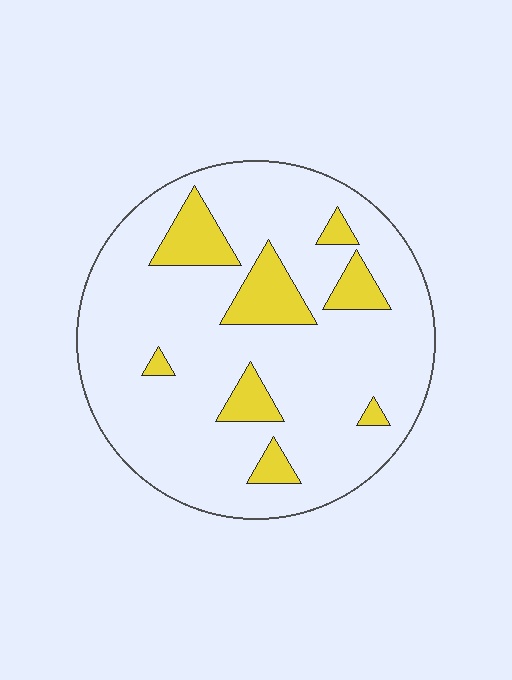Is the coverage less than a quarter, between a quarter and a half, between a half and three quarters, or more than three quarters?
Less than a quarter.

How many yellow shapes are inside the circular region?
8.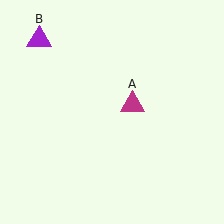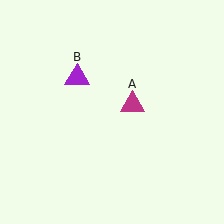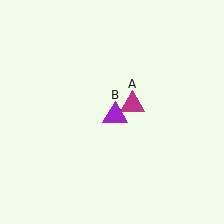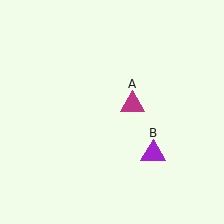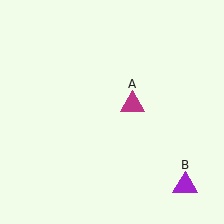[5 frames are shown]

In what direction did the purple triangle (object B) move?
The purple triangle (object B) moved down and to the right.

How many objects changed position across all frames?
1 object changed position: purple triangle (object B).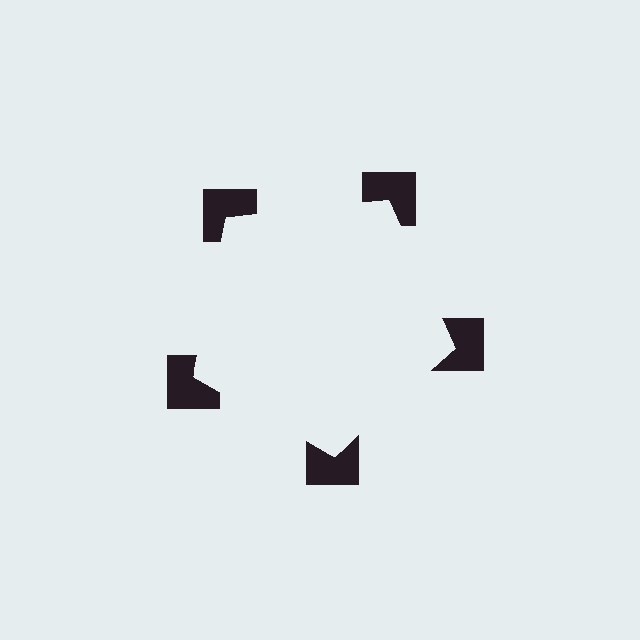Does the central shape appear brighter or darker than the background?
It typically appears slightly brighter than the background, even though no actual brightness change is drawn.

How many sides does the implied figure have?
5 sides.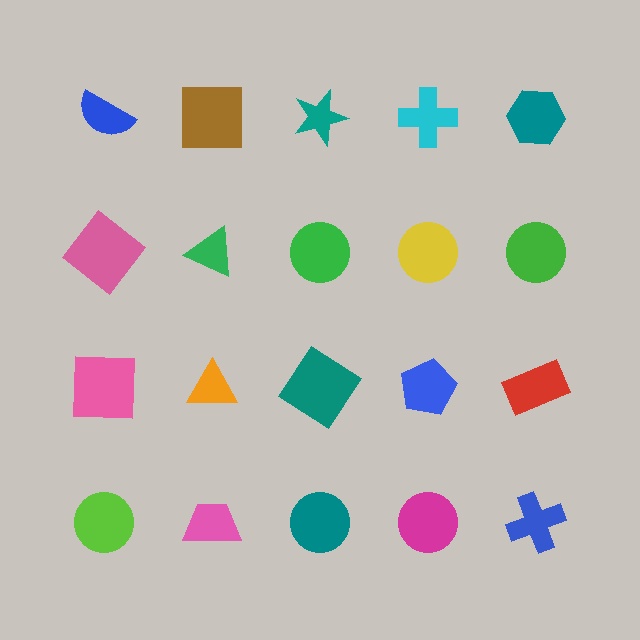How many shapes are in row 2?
5 shapes.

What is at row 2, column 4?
A yellow circle.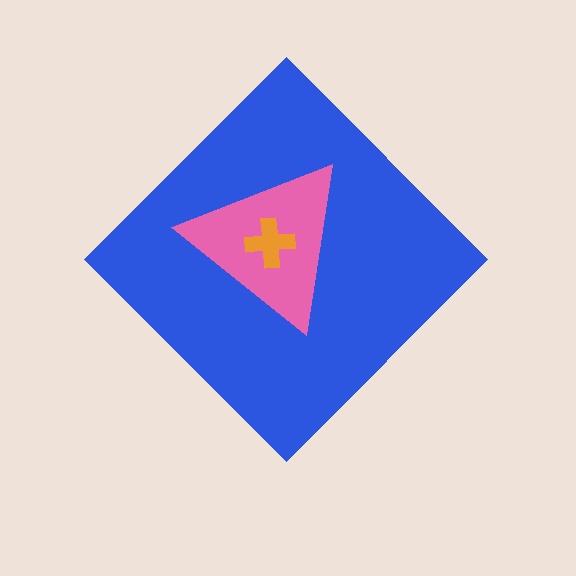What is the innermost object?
The orange cross.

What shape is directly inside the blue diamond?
The pink triangle.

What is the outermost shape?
The blue diamond.